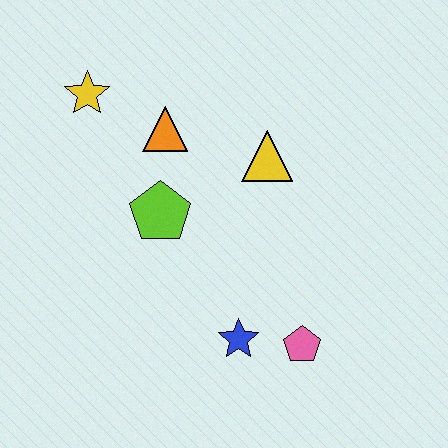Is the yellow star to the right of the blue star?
No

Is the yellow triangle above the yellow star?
No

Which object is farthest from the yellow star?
The pink pentagon is farthest from the yellow star.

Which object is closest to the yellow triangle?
The orange triangle is closest to the yellow triangle.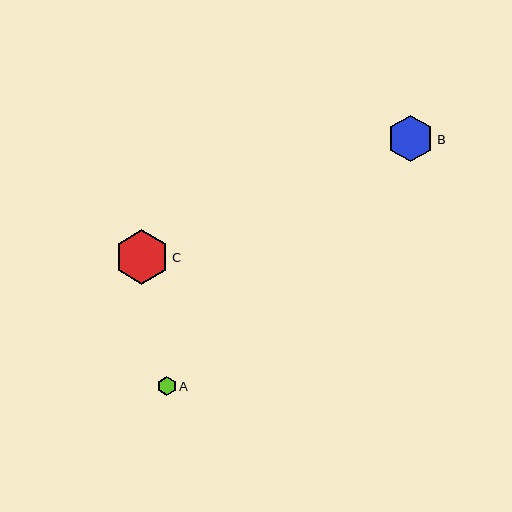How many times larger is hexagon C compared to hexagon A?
Hexagon C is approximately 2.8 times the size of hexagon A.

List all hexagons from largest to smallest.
From largest to smallest: C, B, A.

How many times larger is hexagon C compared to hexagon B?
Hexagon C is approximately 1.2 times the size of hexagon B.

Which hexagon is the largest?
Hexagon C is the largest with a size of approximately 54 pixels.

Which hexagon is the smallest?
Hexagon A is the smallest with a size of approximately 19 pixels.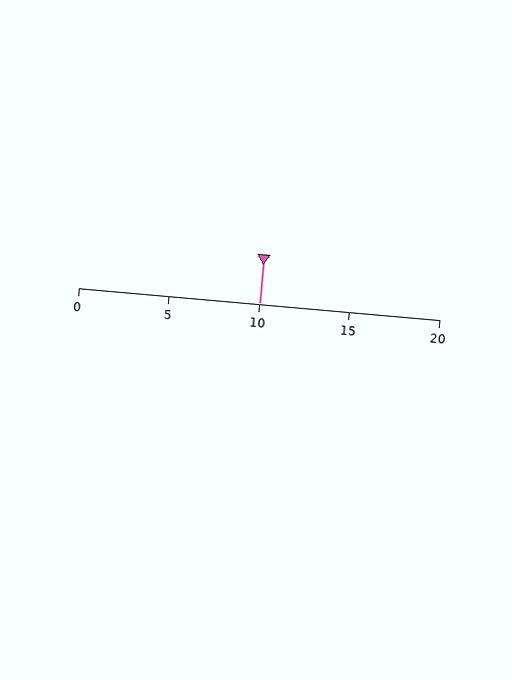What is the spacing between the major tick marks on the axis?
The major ticks are spaced 5 apart.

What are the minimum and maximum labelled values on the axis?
The axis runs from 0 to 20.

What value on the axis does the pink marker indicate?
The marker indicates approximately 10.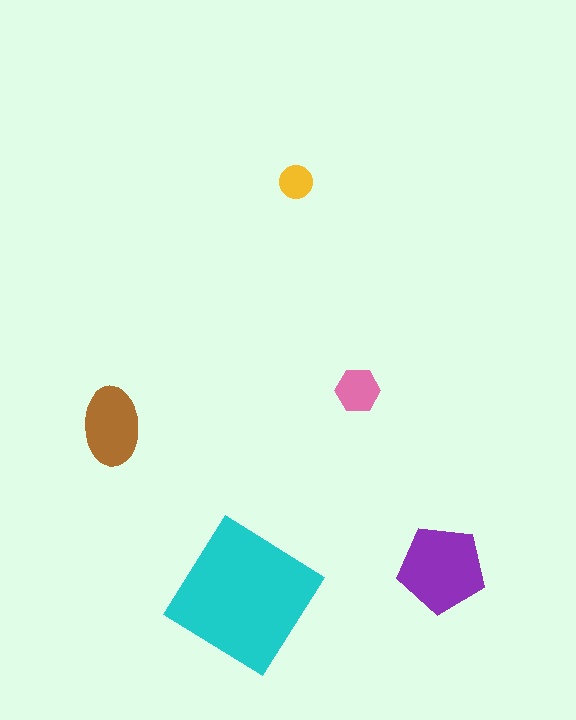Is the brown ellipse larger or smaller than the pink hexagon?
Larger.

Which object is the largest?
The cyan diamond.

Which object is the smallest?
The yellow circle.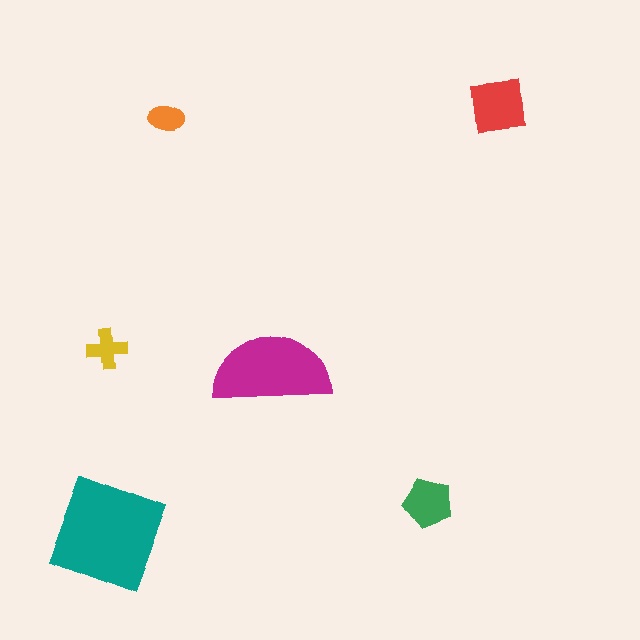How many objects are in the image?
There are 6 objects in the image.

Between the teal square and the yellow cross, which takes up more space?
The teal square.